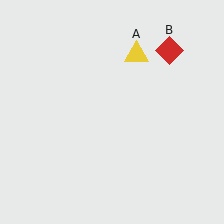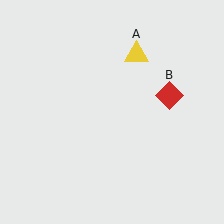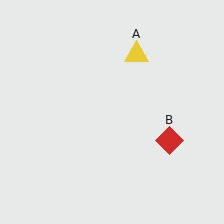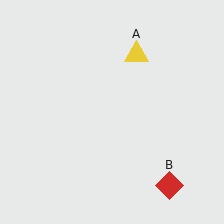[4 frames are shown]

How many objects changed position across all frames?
1 object changed position: red diamond (object B).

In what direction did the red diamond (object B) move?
The red diamond (object B) moved down.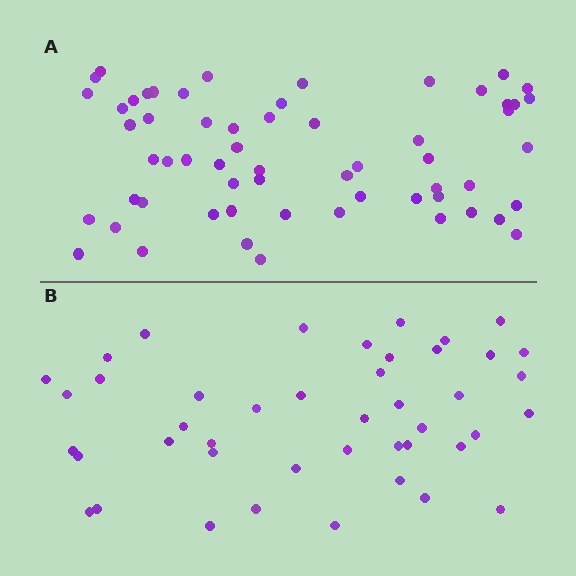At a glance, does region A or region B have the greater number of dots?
Region A (the top region) has more dots.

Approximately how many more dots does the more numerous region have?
Region A has approximately 15 more dots than region B.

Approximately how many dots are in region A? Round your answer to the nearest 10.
About 60 dots.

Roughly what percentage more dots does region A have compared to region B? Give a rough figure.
About 35% more.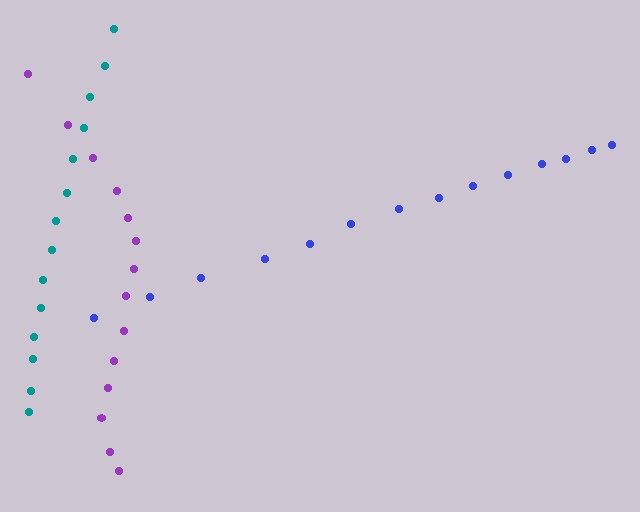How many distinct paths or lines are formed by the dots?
There are 3 distinct paths.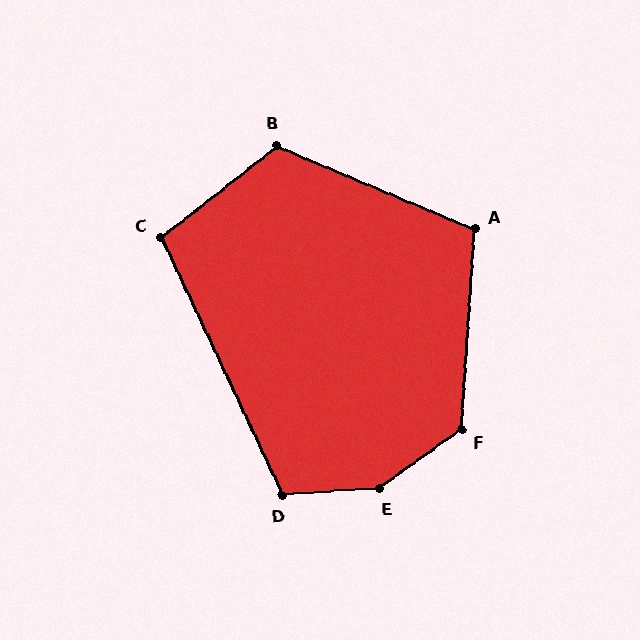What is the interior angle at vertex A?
Approximately 109 degrees (obtuse).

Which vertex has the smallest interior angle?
C, at approximately 103 degrees.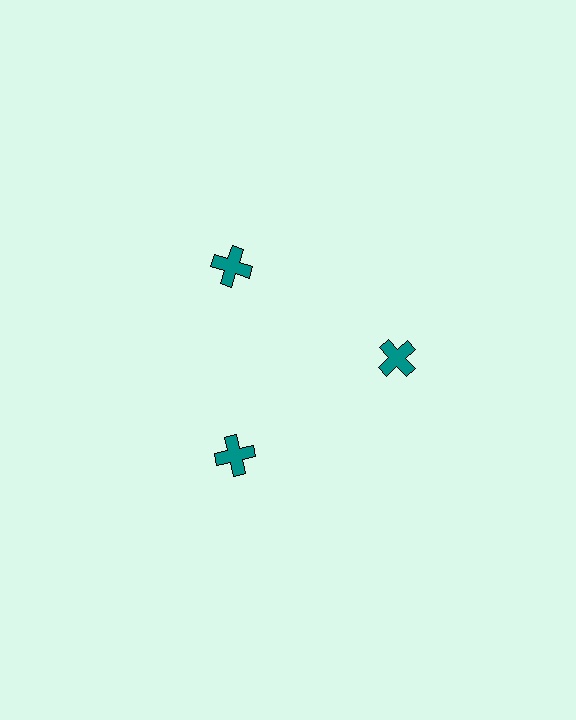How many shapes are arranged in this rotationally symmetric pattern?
There are 3 shapes, arranged in 3 groups of 1.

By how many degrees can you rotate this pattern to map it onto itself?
The pattern maps onto itself every 120 degrees of rotation.